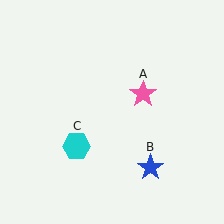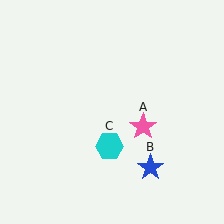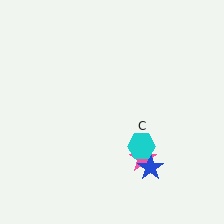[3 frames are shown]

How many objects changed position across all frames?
2 objects changed position: pink star (object A), cyan hexagon (object C).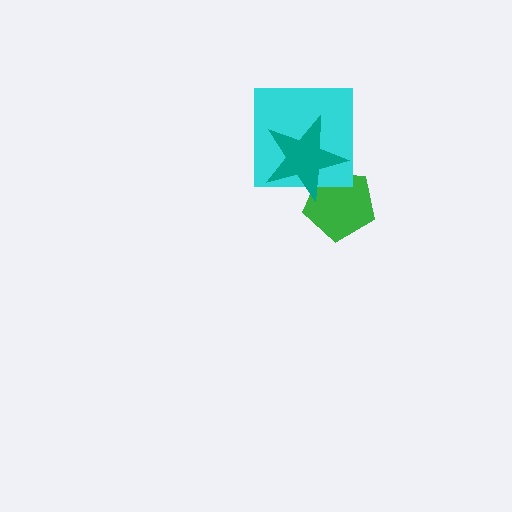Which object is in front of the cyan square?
The teal star is in front of the cyan square.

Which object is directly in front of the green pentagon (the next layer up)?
The cyan square is directly in front of the green pentagon.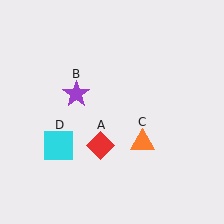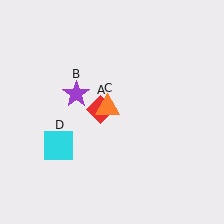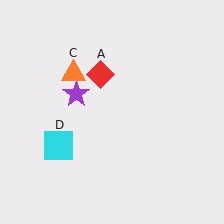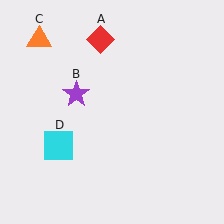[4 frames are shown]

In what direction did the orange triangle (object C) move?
The orange triangle (object C) moved up and to the left.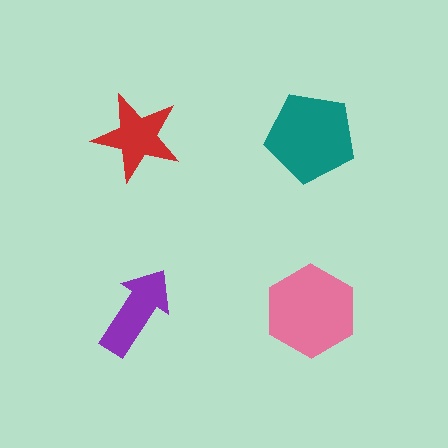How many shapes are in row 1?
2 shapes.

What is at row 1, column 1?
A red star.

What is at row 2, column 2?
A pink hexagon.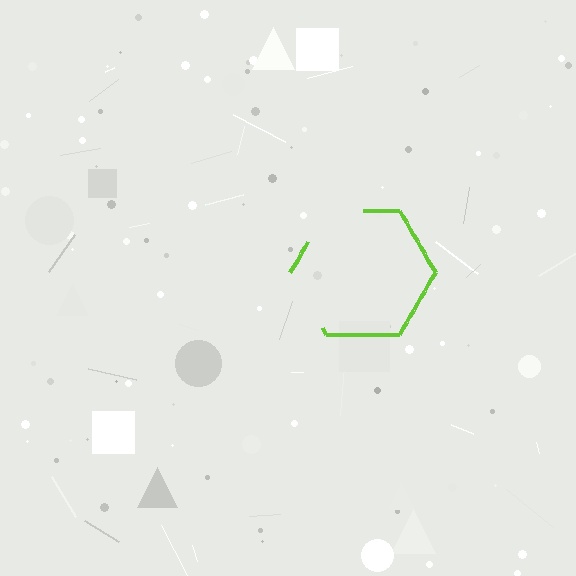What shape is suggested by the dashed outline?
The dashed outline suggests a hexagon.